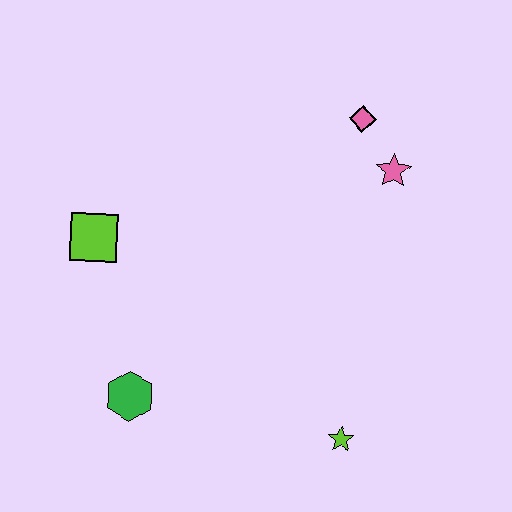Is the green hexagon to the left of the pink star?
Yes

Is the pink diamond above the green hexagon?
Yes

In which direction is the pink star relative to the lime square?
The pink star is to the right of the lime square.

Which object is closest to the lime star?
The green hexagon is closest to the lime star.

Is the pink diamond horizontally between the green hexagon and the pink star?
Yes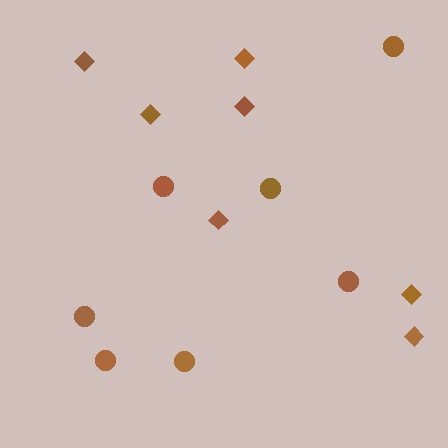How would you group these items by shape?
There are 2 groups: one group of diamonds (7) and one group of circles (7).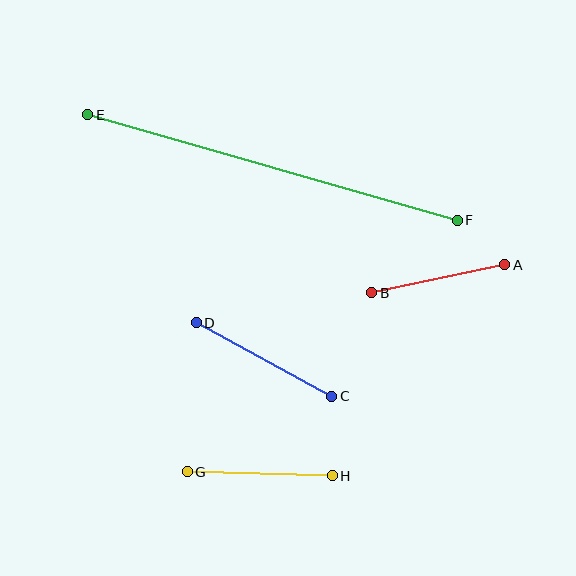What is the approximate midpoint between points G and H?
The midpoint is at approximately (260, 474) pixels.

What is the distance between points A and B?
The distance is approximately 136 pixels.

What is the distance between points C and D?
The distance is approximately 154 pixels.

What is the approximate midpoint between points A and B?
The midpoint is at approximately (438, 279) pixels.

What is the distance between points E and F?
The distance is approximately 384 pixels.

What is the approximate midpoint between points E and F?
The midpoint is at approximately (273, 167) pixels.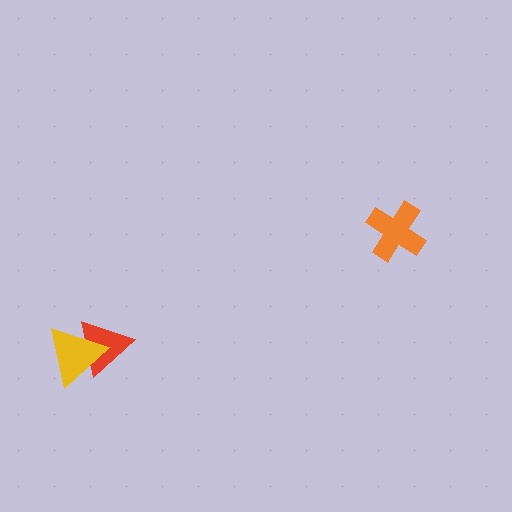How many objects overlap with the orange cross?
0 objects overlap with the orange cross.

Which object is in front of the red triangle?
The yellow triangle is in front of the red triangle.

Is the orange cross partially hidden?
No, no other shape covers it.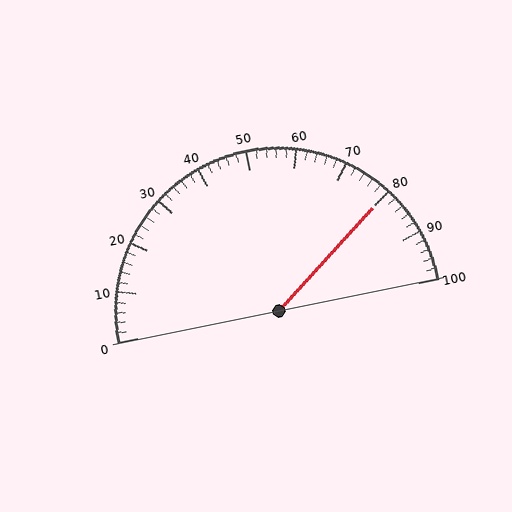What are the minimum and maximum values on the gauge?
The gauge ranges from 0 to 100.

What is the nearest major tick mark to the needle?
The nearest major tick mark is 80.